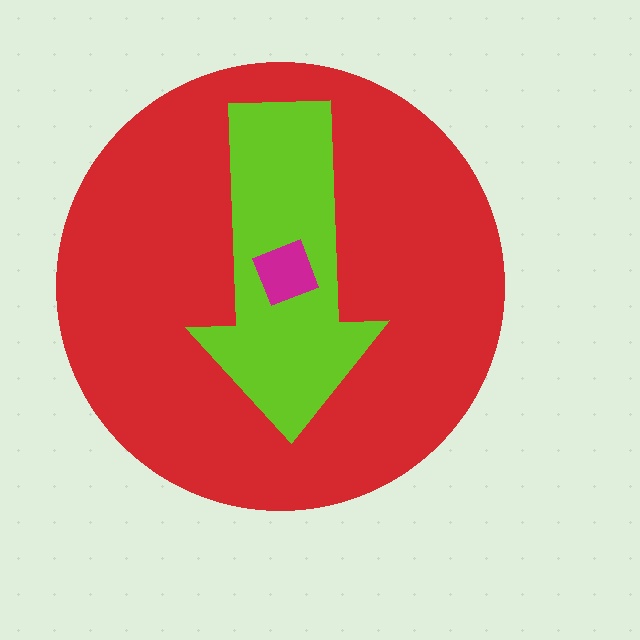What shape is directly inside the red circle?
The lime arrow.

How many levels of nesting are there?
3.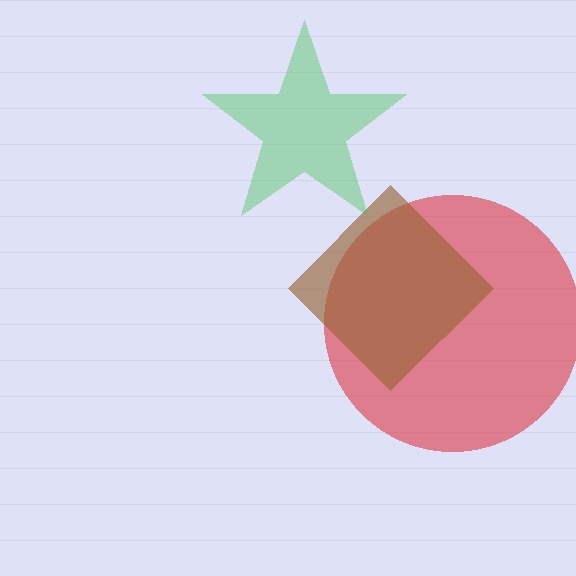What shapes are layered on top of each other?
The layered shapes are: a red circle, a brown diamond, a green star.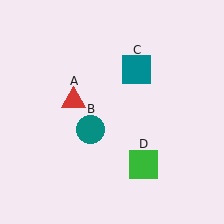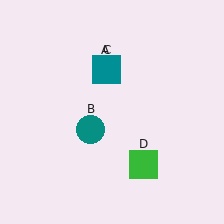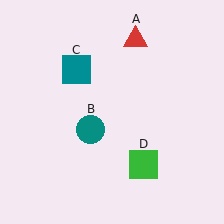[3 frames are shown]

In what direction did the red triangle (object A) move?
The red triangle (object A) moved up and to the right.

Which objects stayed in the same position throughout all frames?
Teal circle (object B) and green square (object D) remained stationary.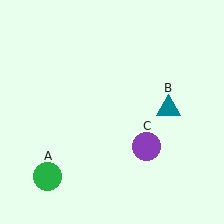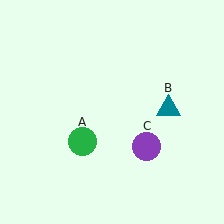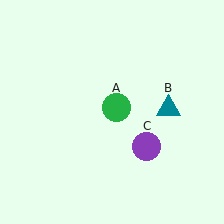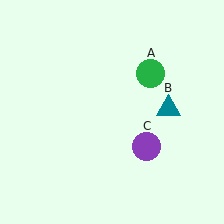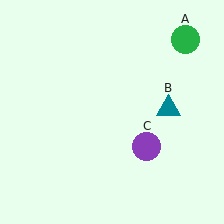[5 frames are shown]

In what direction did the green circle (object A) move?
The green circle (object A) moved up and to the right.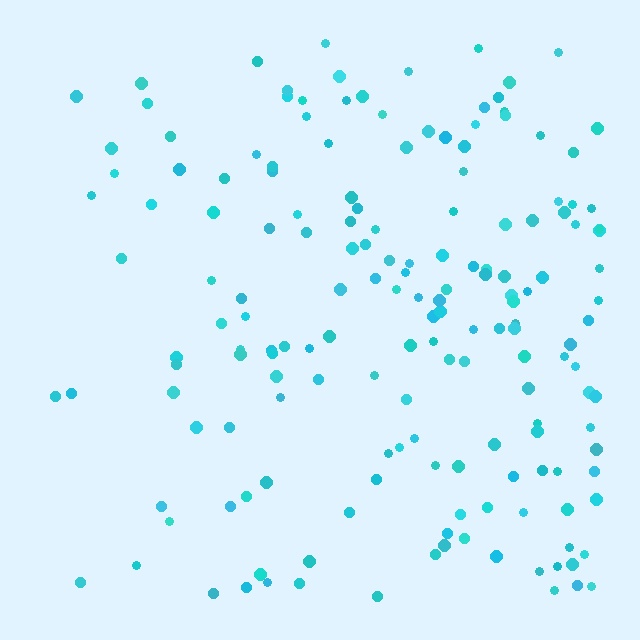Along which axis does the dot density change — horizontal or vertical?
Horizontal.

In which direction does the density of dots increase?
From left to right, with the right side densest.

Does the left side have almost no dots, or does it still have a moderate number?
Still a moderate number, just noticeably fewer than the right.